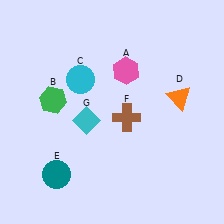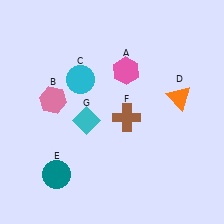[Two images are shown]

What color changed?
The hexagon (B) changed from green in Image 1 to pink in Image 2.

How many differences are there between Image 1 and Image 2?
There is 1 difference between the two images.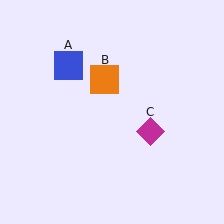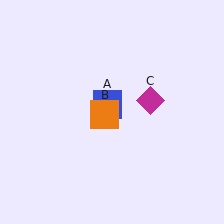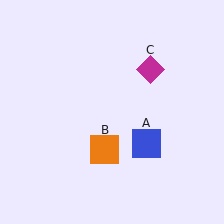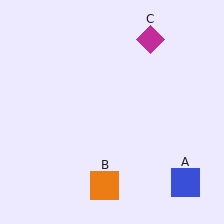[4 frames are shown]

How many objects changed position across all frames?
3 objects changed position: blue square (object A), orange square (object B), magenta diamond (object C).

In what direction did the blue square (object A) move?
The blue square (object A) moved down and to the right.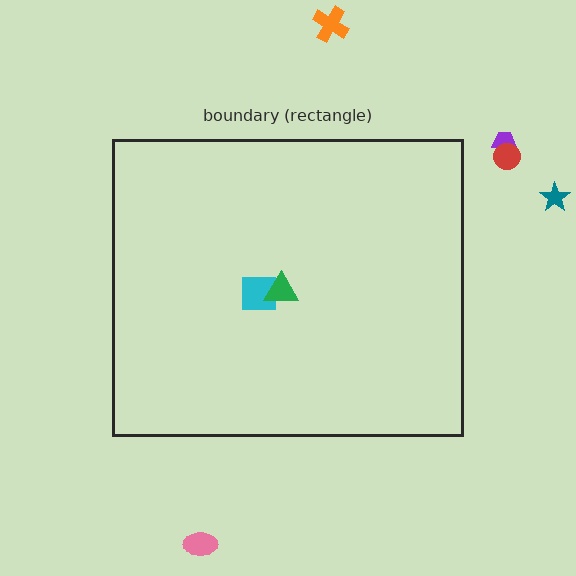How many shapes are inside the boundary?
2 inside, 5 outside.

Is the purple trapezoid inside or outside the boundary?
Outside.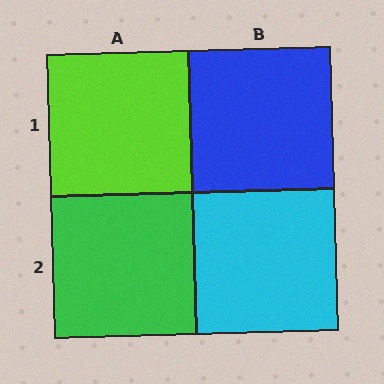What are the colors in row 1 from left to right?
Lime, blue.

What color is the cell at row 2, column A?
Green.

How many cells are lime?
1 cell is lime.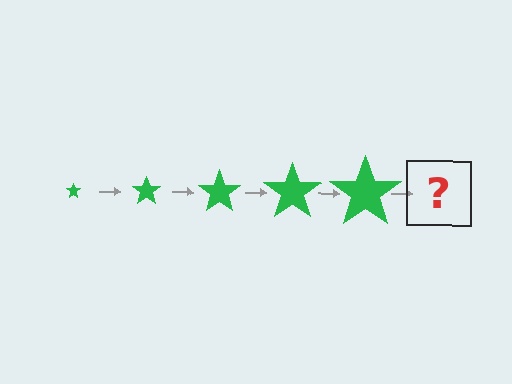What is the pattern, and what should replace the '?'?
The pattern is that the star gets progressively larger each step. The '?' should be a green star, larger than the previous one.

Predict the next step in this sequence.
The next step is a green star, larger than the previous one.